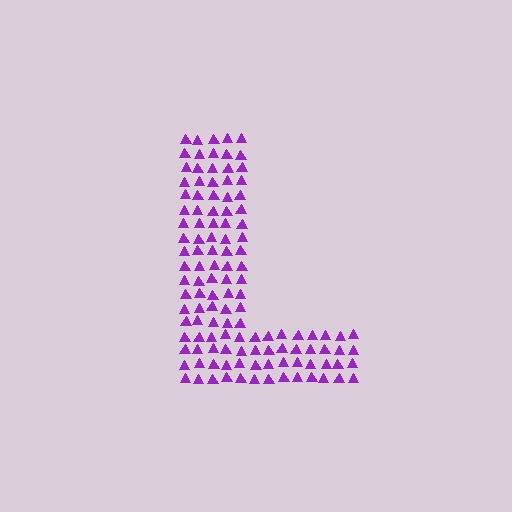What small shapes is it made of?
It is made of small triangles.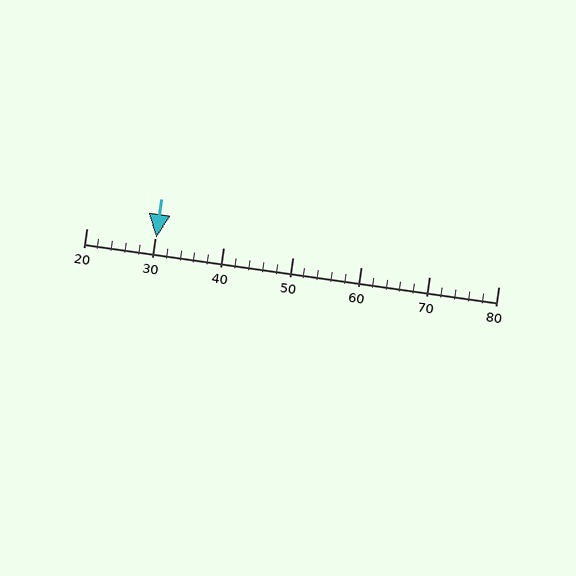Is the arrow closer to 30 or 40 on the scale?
The arrow is closer to 30.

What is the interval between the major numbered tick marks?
The major tick marks are spaced 10 units apart.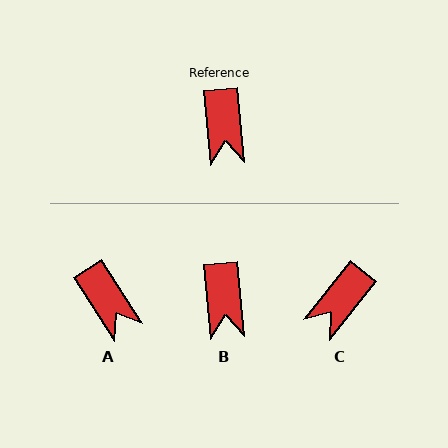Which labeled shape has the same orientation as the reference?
B.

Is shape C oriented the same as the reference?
No, it is off by about 44 degrees.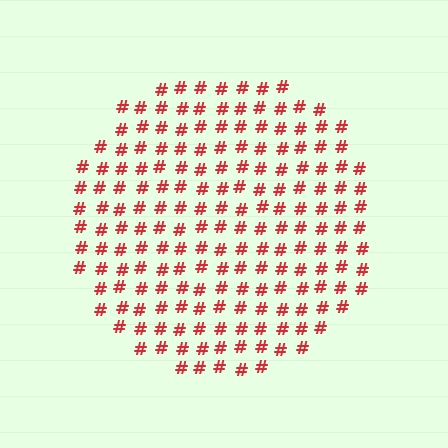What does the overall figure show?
The overall figure shows a circle.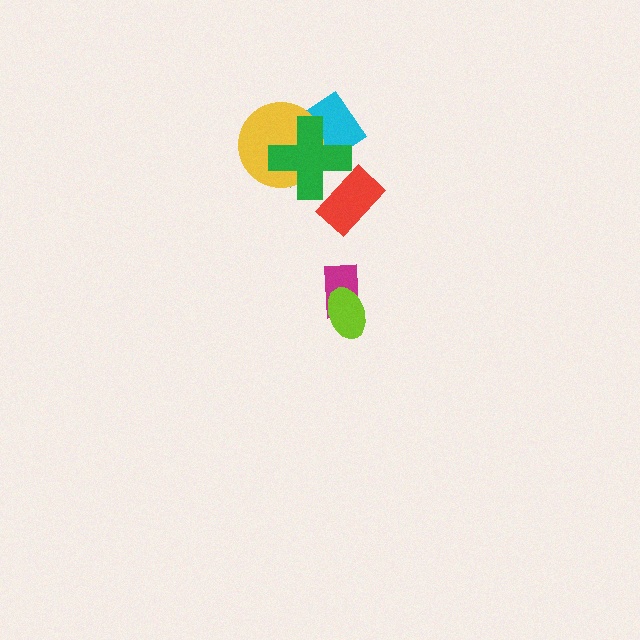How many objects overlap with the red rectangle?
1 object overlaps with the red rectangle.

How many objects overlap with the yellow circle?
2 objects overlap with the yellow circle.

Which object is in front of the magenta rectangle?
The lime ellipse is in front of the magenta rectangle.